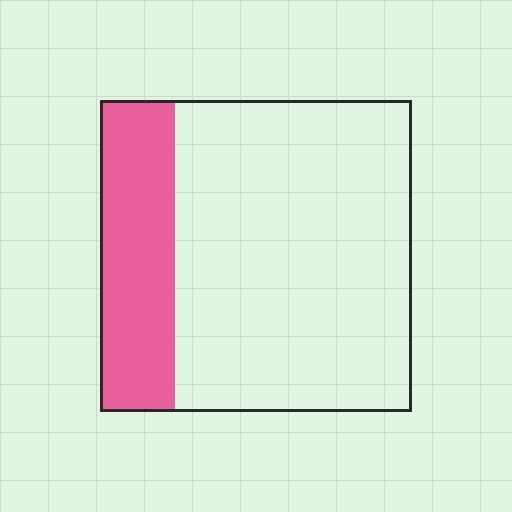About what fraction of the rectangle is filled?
About one quarter (1/4).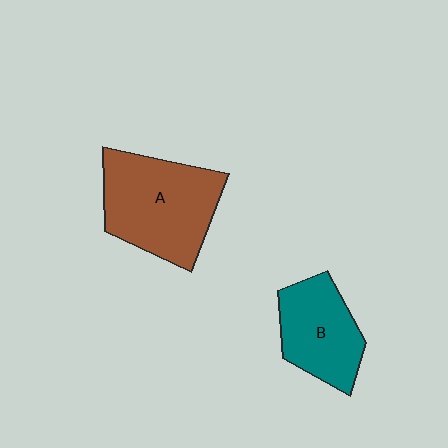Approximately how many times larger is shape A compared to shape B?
Approximately 1.4 times.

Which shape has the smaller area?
Shape B (teal).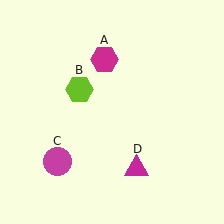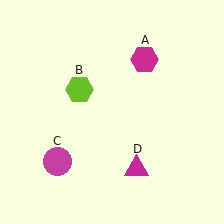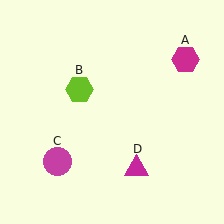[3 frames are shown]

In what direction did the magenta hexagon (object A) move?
The magenta hexagon (object A) moved right.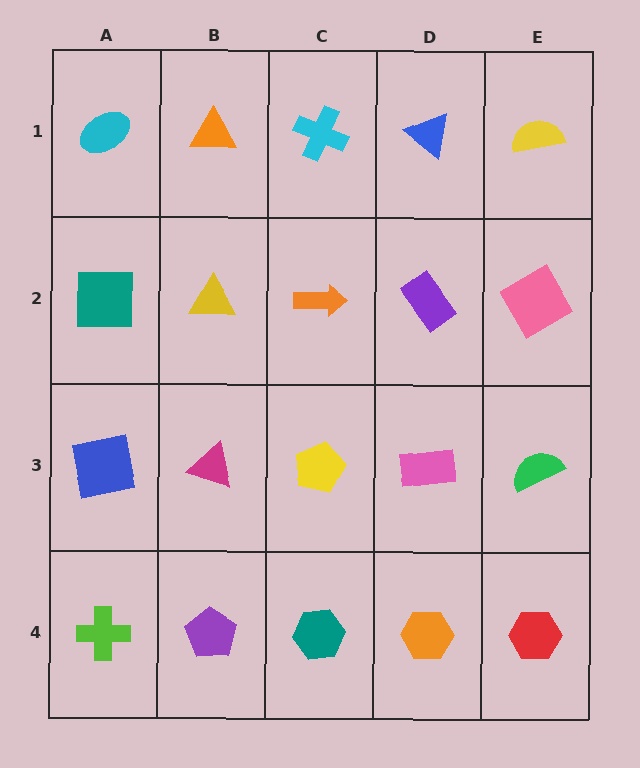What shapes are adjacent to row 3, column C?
An orange arrow (row 2, column C), a teal hexagon (row 4, column C), a magenta triangle (row 3, column B), a pink rectangle (row 3, column D).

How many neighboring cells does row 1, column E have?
2.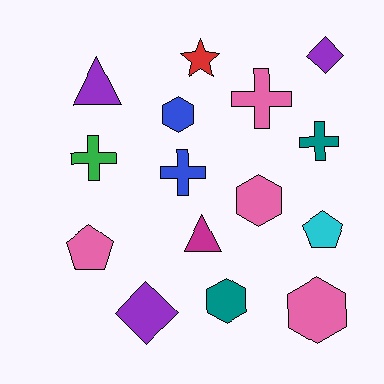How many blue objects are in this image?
There are 2 blue objects.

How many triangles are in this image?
There are 2 triangles.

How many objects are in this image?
There are 15 objects.